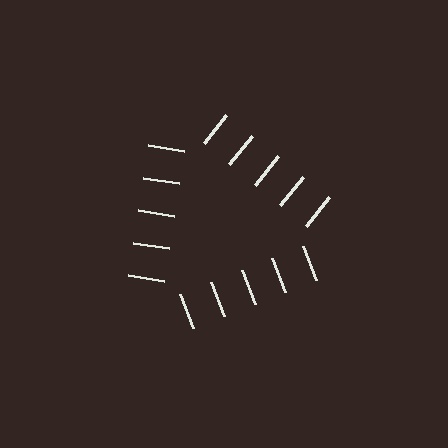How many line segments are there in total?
15 — 5 along each of the 3 edges.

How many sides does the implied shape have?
3 sides — the line-ends trace a triangle.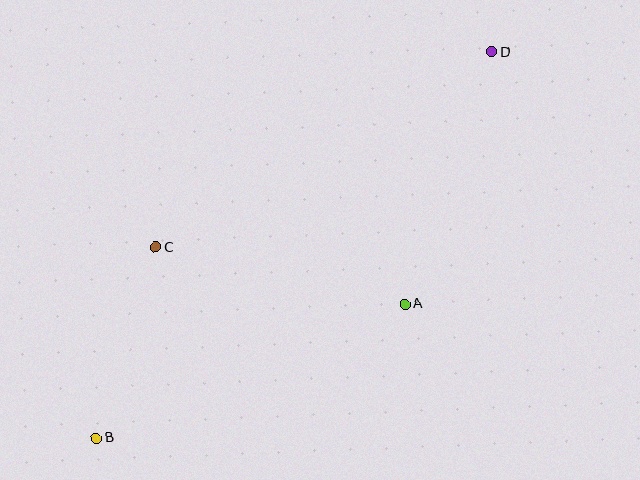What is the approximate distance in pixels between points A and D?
The distance between A and D is approximately 267 pixels.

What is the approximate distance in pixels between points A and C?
The distance between A and C is approximately 256 pixels.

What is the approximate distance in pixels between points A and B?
The distance between A and B is approximately 337 pixels.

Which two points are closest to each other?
Points B and C are closest to each other.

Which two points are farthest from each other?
Points B and D are farthest from each other.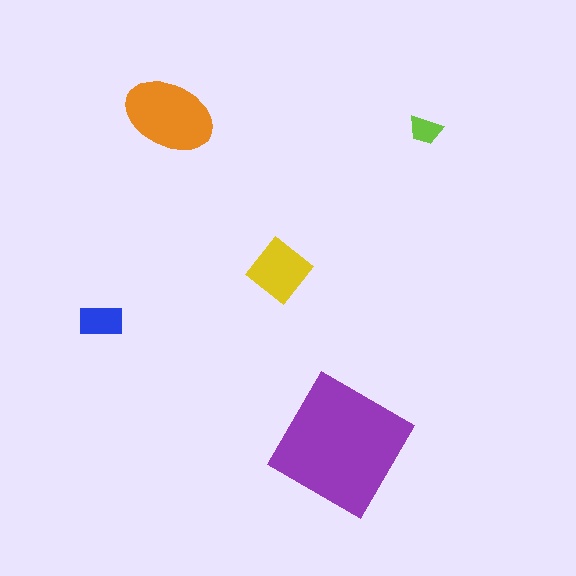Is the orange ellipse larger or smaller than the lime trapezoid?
Larger.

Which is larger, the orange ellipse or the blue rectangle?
The orange ellipse.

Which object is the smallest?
The lime trapezoid.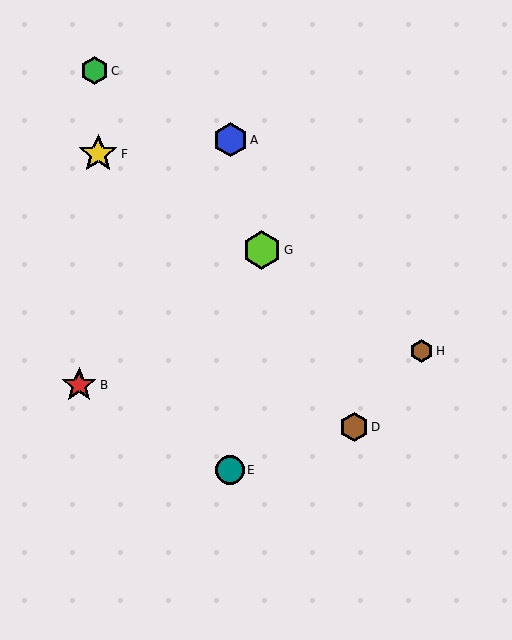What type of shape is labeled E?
Shape E is a teal circle.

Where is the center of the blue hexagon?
The center of the blue hexagon is at (230, 140).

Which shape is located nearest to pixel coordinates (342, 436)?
The brown hexagon (labeled D) at (354, 427) is nearest to that location.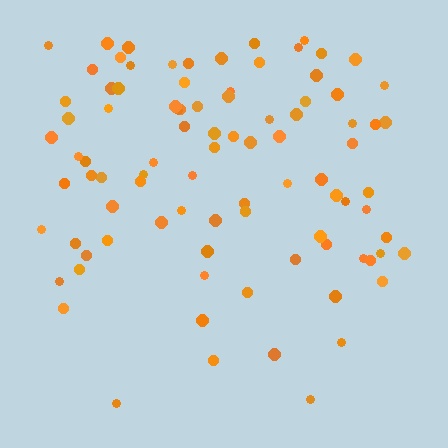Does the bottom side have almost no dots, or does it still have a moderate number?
Still a moderate number, just noticeably fewer than the top.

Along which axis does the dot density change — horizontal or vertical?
Vertical.